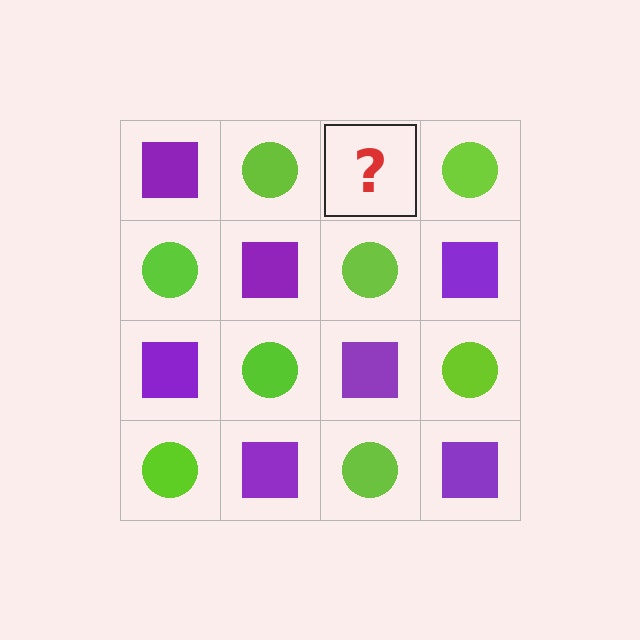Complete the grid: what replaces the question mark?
The question mark should be replaced with a purple square.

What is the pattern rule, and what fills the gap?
The rule is that it alternates purple square and lime circle in a checkerboard pattern. The gap should be filled with a purple square.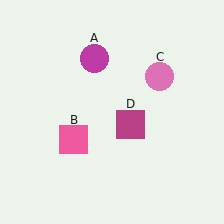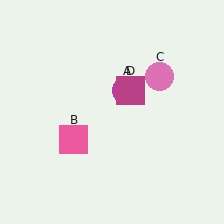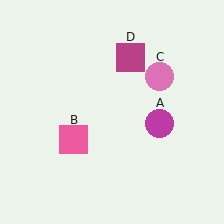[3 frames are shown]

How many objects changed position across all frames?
2 objects changed position: magenta circle (object A), magenta square (object D).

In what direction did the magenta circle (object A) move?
The magenta circle (object A) moved down and to the right.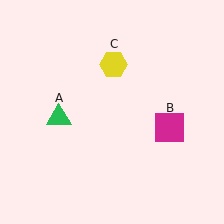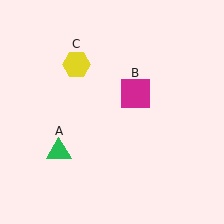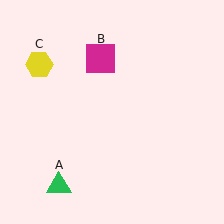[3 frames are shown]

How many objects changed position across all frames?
3 objects changed position: green triangle (object A), magenta square (object B), yellow hexagon (object C).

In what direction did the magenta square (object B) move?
The magenta square (object B) moved up and to the left.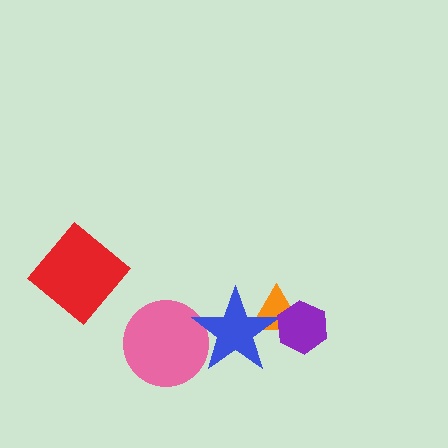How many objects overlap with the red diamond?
0 objects overlap with the red diamond.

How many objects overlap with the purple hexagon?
1 object overlaps with the purple hexagon.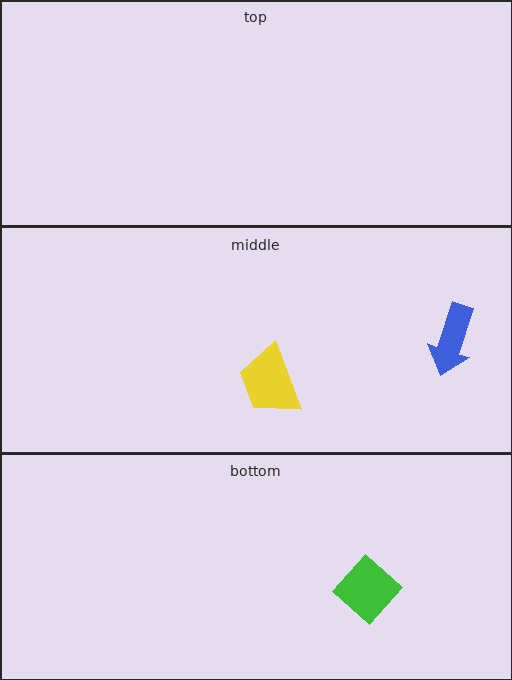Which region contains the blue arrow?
The middle region.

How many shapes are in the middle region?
2.